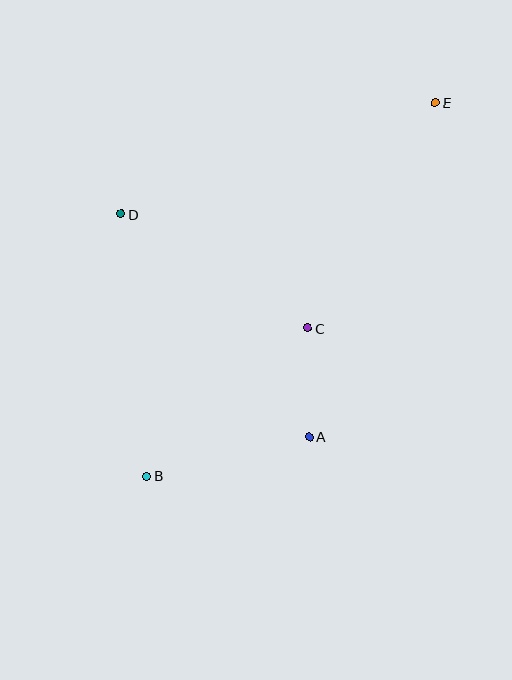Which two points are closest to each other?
Points A and C are closest to each other.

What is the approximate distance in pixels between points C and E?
The distance between C and E is approximately 259 pixels.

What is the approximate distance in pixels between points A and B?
The distance between A and B is approximately 168 pixels.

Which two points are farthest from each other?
Points B and E are farthest from each other.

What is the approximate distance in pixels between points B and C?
The distance between B and C is approximately 219 pixels.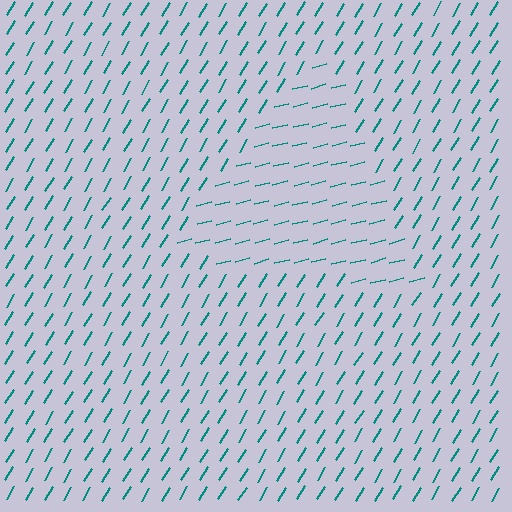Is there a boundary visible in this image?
Yes, there is a texture boundary formed by a change in line orientation.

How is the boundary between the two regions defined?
The boundary is defined purely by a change in line orientation (approximately 45 degrees difference). All lines are the same color and thickness.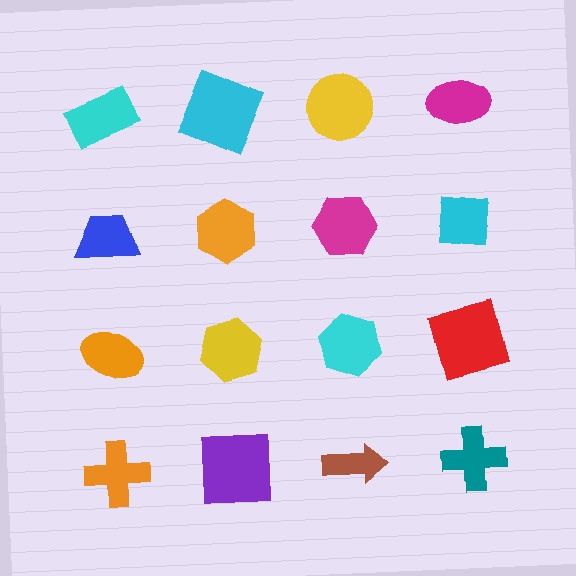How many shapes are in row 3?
4 shapes.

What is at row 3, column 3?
A cyan hexagon.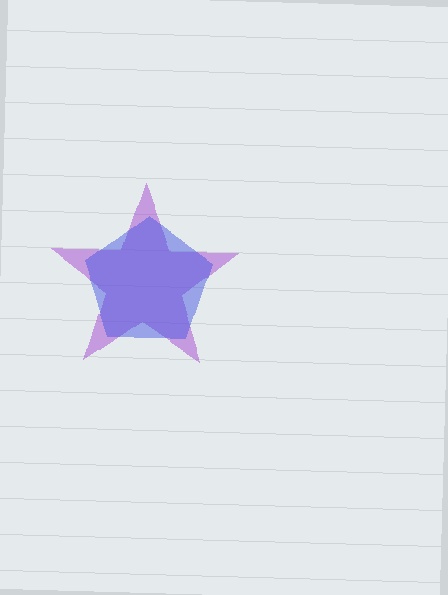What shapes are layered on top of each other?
The layered shapes are: a purple star, a blue pentagon.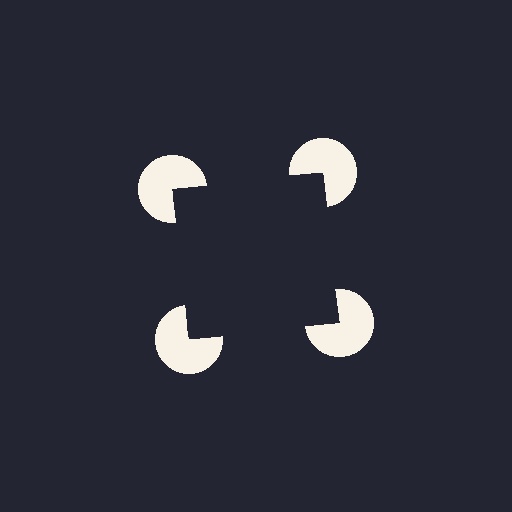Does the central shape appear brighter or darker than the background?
It typically appears slightly darker than the background, even though no actual brightness change is drawn.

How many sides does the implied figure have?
4 sides.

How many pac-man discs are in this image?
There are 4 — one at each vertex of the illusory square.